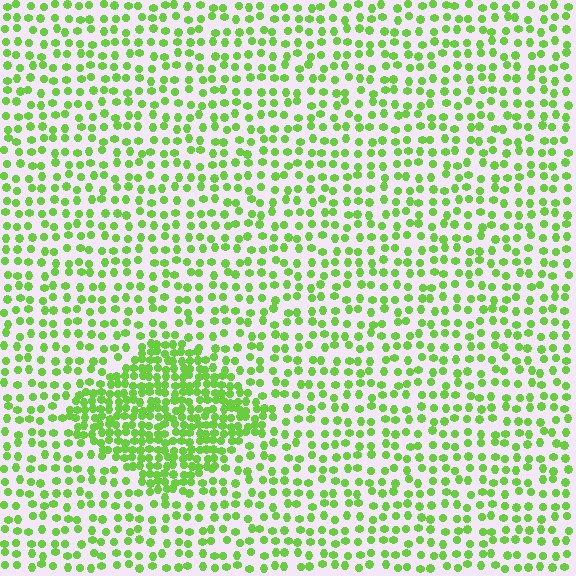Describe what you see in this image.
The image contains small lime elements arranged at two different densities. A diamond-shaped region is visible where the elements are more densely packed than the surrounding area.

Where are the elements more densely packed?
The elements are more densely packed inside the diamond boundary.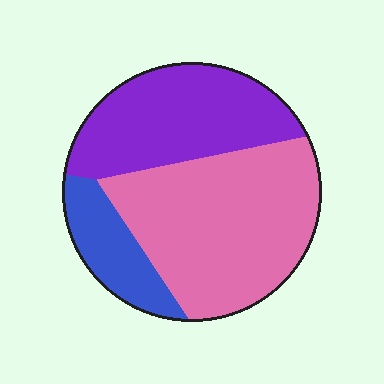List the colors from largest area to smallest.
From largest to smallest: pink, purple, blue.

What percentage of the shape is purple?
Purple takes up about one third (1/3) of the shape.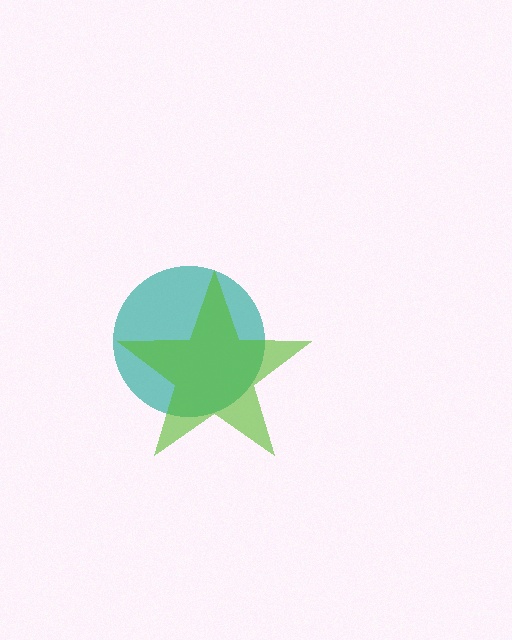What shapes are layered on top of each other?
The layered shapes are: a teal circle, a lime star.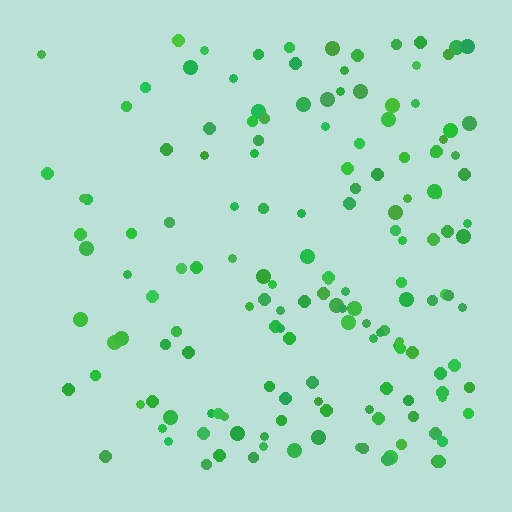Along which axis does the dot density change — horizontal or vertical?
Horizontal.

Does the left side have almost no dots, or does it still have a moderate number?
Still a moderate number, just noticeably fewer than the right.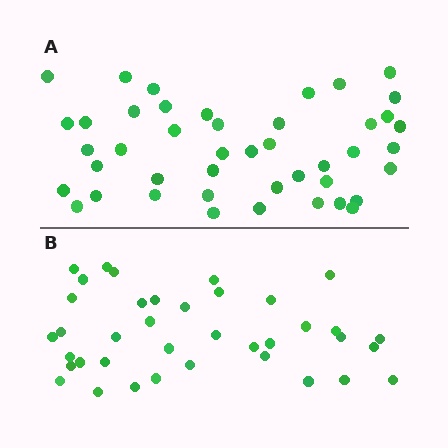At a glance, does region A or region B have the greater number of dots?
Region A (the top region) has more dots.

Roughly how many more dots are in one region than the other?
Region A has about 6 more dots than region B.